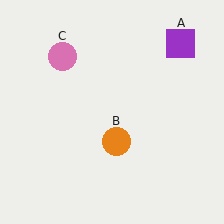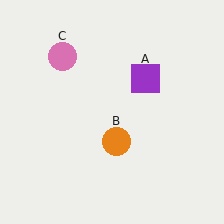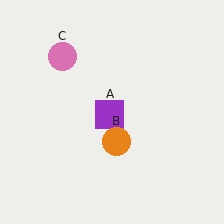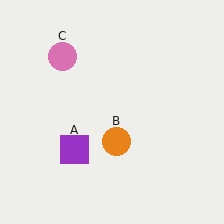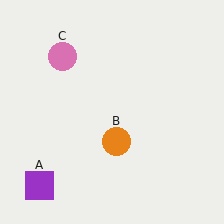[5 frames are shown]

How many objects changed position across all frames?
1 object changed position: purple square (object A).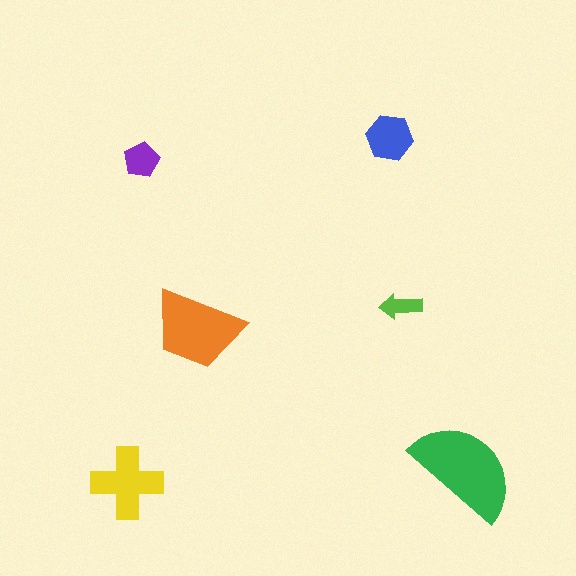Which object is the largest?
The green semicircle.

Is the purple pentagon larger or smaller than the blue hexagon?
Smaller.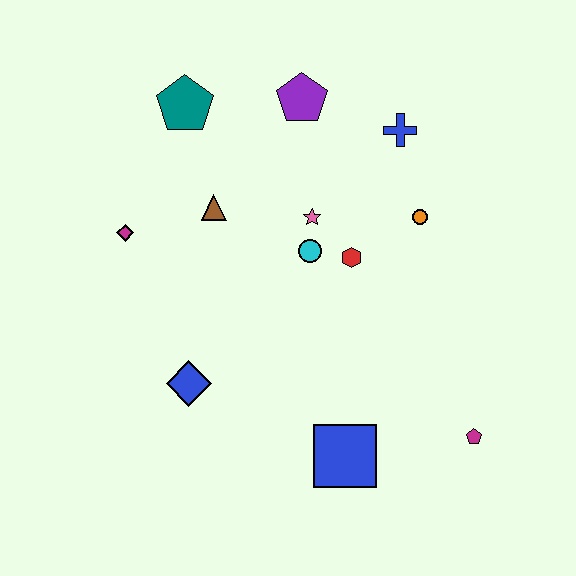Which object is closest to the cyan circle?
The pink star is closest to the cyan circle.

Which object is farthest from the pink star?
The magenta pentagon is farthest from the pink star.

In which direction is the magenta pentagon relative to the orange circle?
The magenta pentagon is below the orange circle.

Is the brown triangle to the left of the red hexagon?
Yes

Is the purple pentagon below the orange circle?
No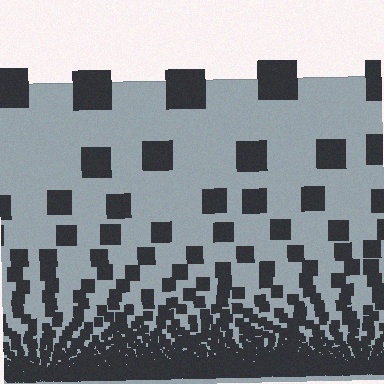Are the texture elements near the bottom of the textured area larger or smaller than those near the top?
Smaller. The gradient is inverted — elements near the bottom are smaller and denser.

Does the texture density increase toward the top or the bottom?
Density increases toward the bottom.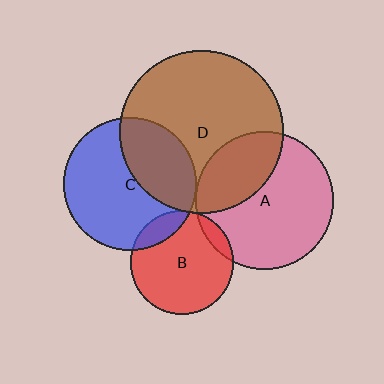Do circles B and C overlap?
Yes.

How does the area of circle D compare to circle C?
Approximately 1.5 times.